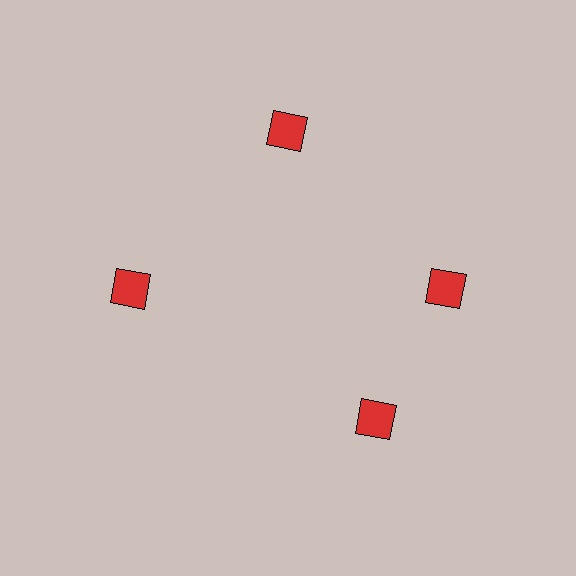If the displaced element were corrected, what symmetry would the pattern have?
It would have 4-fold rotational symmetry — the pattern would map onto itself every 90 degrees.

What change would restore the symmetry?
The symmetry would be restored by rotating it back into even spacing with its neighbors so that all 4 diamonds sit at equal angles and equal distance from the center.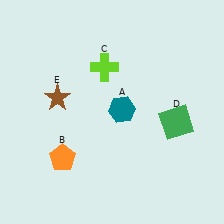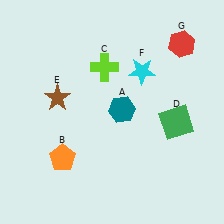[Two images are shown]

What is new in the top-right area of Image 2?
A cyan star (F) was added in the top-right area of Image 2.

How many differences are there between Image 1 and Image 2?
There are 2 differences between the two images.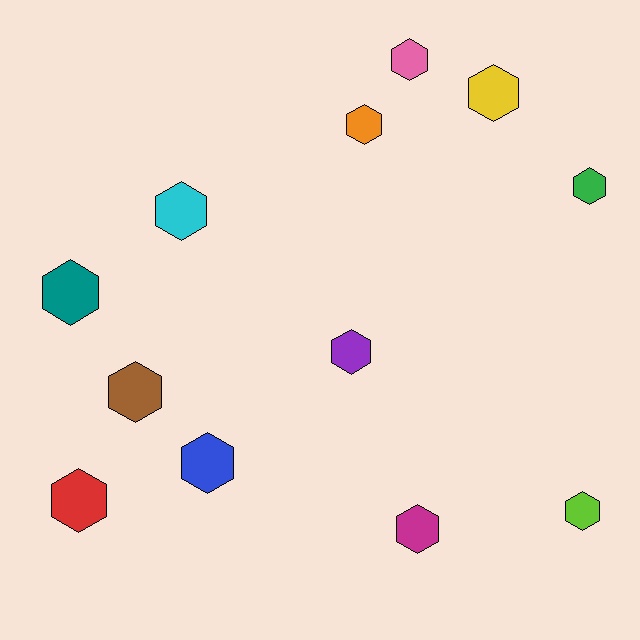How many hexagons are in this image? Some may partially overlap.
There are 12 hexagons.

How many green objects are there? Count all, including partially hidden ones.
There is 1 green object.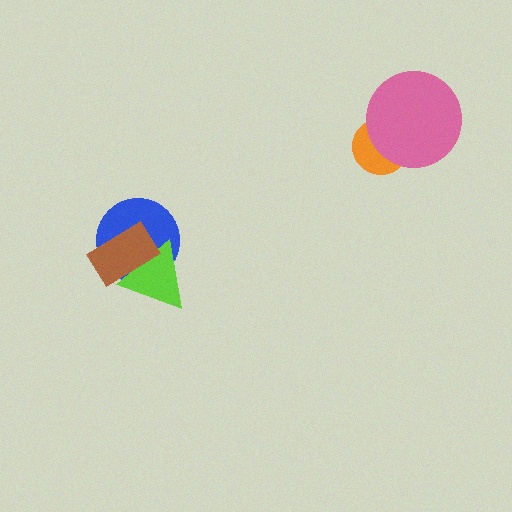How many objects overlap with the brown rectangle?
2 objects overlap with the brown rectangle.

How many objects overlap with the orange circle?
1 object overlaps with the orange circle.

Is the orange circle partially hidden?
Yes, it is partially covered by another shape.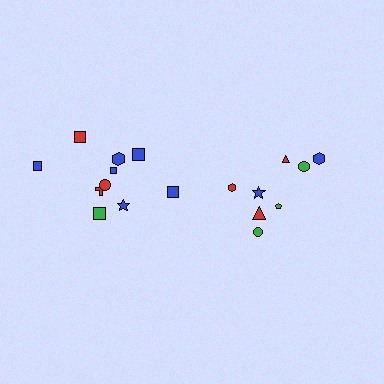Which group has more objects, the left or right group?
The left group.